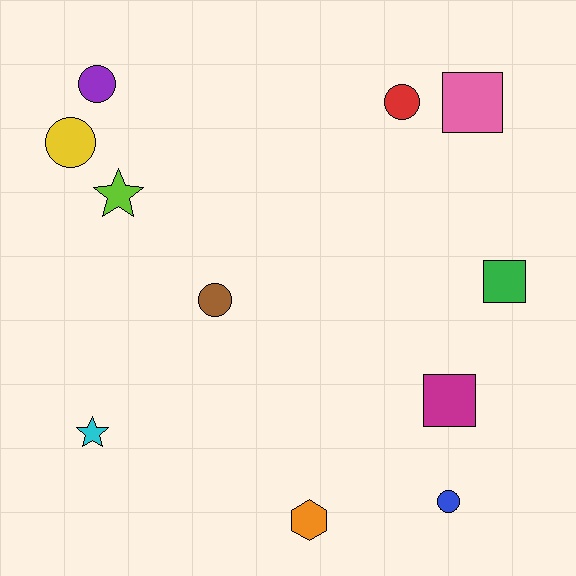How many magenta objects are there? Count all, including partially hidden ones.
There is 1 magenta object.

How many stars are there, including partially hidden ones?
There are 2 stars.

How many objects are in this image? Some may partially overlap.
There are 11 objects.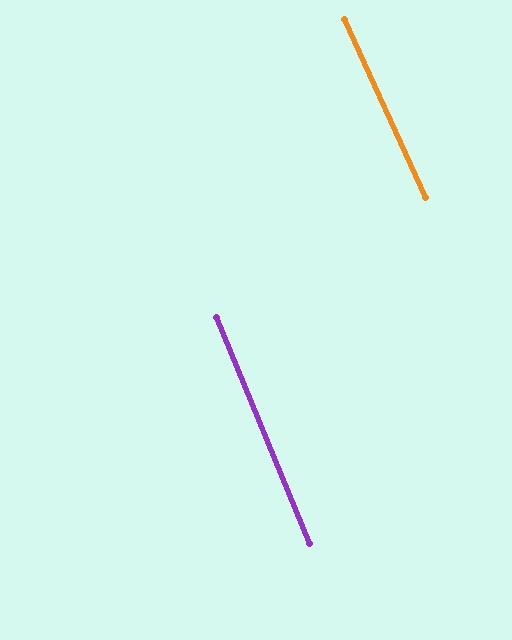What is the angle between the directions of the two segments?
Approximately 2 degrees.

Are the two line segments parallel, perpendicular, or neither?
Parallel — their directions differ by only 1.9°.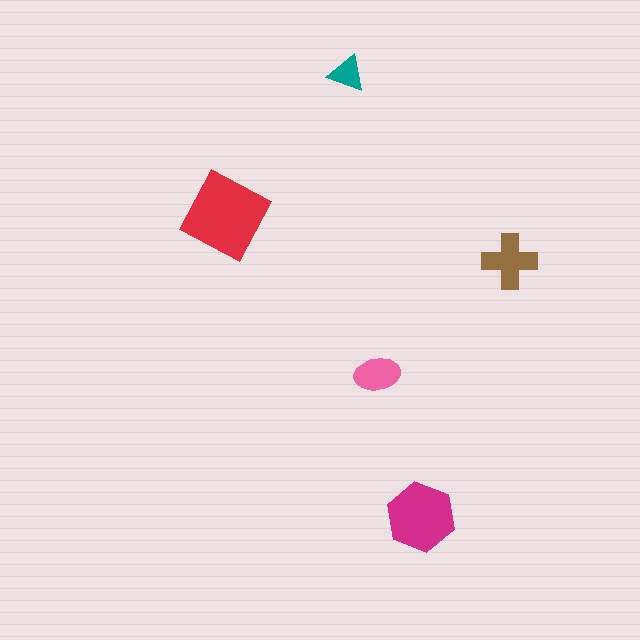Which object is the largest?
The red square.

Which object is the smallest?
The teal triangle.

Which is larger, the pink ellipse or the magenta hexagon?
The magenta hexagon.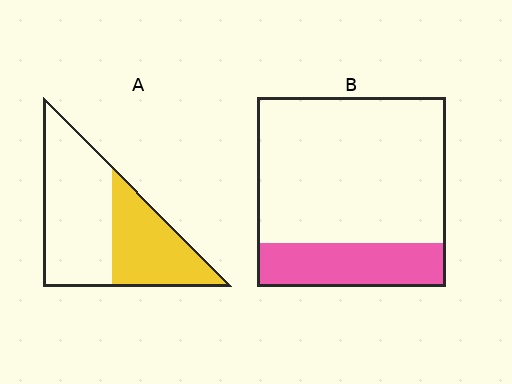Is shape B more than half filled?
No.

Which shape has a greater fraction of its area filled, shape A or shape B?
Shape A.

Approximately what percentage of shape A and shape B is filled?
A is approximately 40% and B is approximately 25%.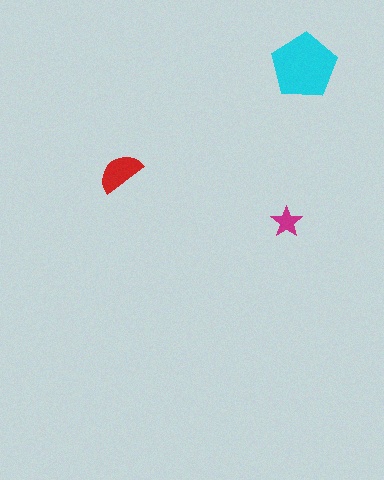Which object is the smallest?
The magenta star.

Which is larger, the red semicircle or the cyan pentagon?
The cyan pentagon.